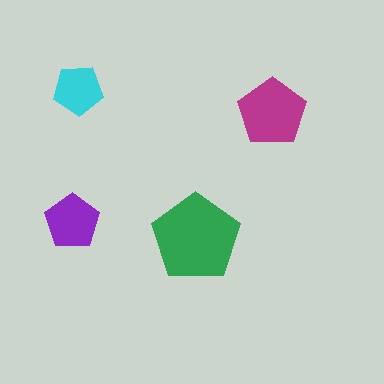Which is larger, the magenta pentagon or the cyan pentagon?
The magenta one.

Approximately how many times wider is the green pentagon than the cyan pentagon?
About 2 times wider.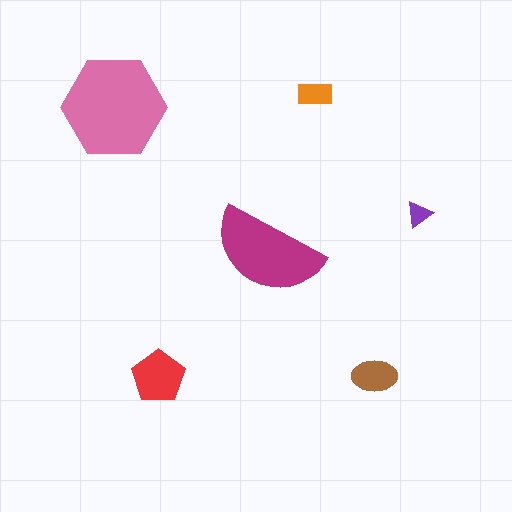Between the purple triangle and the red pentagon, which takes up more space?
The red pentagon.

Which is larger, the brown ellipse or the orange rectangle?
The brown ellipse.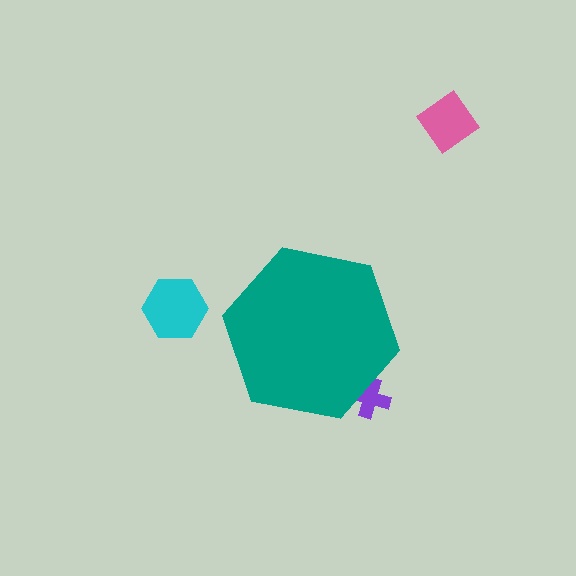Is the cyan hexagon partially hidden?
No, the cyan hexagon is fully visible.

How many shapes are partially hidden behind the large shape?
1 shape is partially hidden.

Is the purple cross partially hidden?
Yes, the purple cross is partially hidden behind the teal hexagon.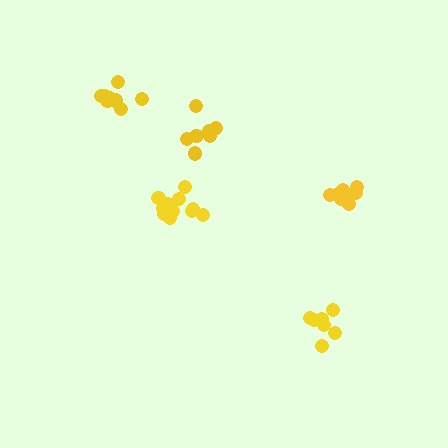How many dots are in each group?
Group 1: 9 dots, Group 2: 12 dots, Group 3: 10 dots, Group 4: 7 dots, Group 5: 10 dots (48 total).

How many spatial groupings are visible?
There are 5 spatial groupings.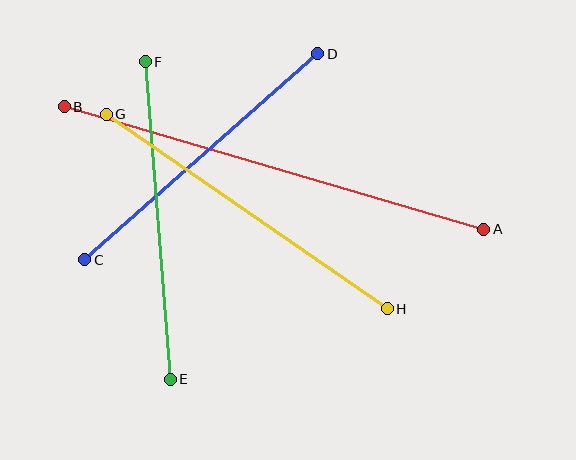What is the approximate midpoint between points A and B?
The midpoint is at approximately (274, 168) pixels.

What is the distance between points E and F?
The distance is approximately 319 pixels.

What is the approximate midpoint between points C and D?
The midpoint is at approximately (201, 157) pixels.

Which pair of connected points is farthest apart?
Points A and B are farthest apart.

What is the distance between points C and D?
The distance is approximately 311 pixels.